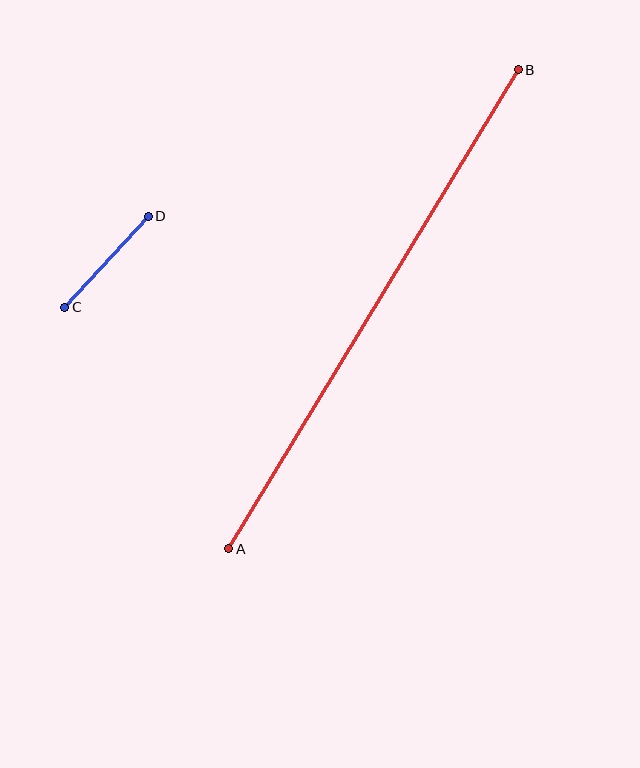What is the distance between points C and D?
The distance is approximately 123 pixels.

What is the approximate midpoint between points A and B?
The midpoint is at approximately (373, 309) pixels.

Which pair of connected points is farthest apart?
Points A and B are farthest apart.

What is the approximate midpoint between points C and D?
The midpoint is at approximately (106, 262) pixels.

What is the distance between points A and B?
The distance is approximately 560 pixels.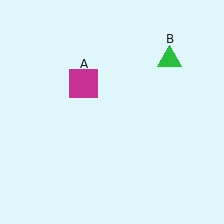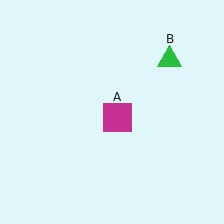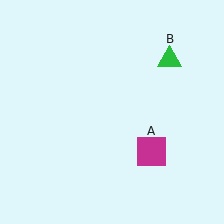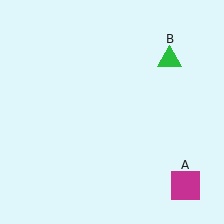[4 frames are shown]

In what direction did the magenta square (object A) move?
The magenta square (object A) moved down and to the right.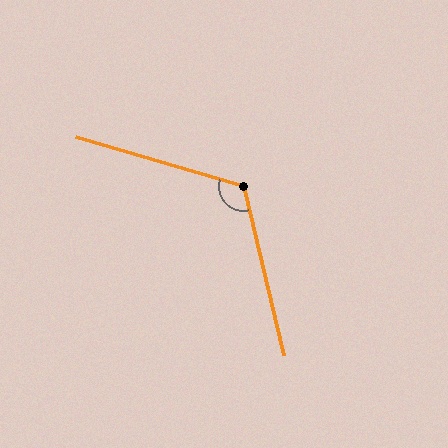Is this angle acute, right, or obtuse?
It is obtuse.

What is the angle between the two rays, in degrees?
Approximately 120 degrees.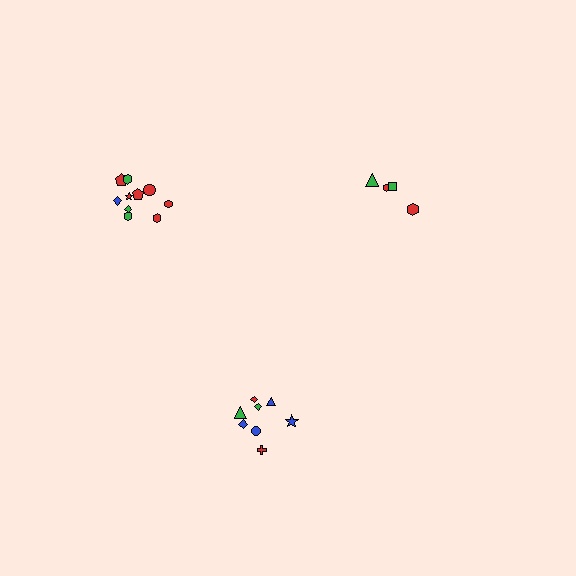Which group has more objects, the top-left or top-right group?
The top-left group.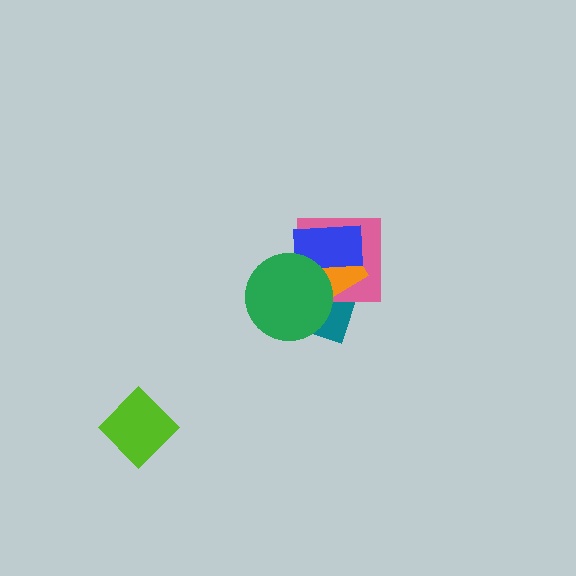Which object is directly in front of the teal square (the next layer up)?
The pink square is directly in front of the teal square.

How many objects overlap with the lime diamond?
0 objects overlap with the lime diamond.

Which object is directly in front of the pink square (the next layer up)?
The orange rectangle is directly in front of the pink square.